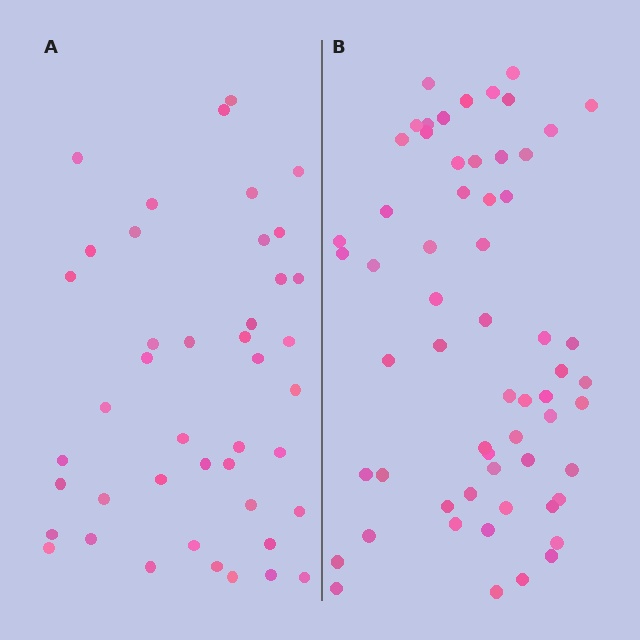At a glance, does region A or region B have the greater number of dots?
Region B (the right region) has more dots.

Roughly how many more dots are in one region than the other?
Region B has approximately 15 more dots than region A.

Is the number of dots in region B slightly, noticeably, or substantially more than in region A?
Region B has noticeably more, but not dramatically so. The ratio is roughly 1.4 to 1.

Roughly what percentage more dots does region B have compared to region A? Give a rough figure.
About 40% more.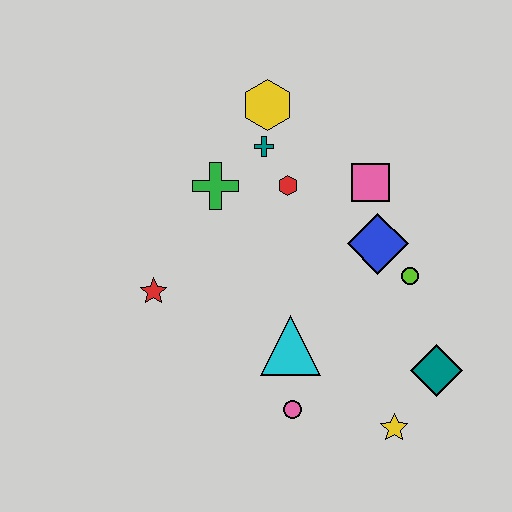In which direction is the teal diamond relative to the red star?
The teal diamond is to the right of the red star.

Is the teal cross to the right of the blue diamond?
No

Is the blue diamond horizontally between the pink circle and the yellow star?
Yes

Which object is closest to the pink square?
The blue diamond is closest to the pink square.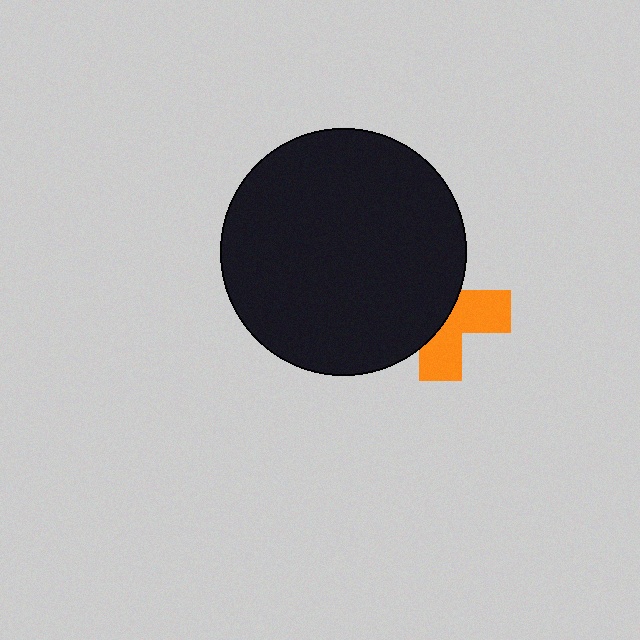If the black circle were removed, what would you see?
You would see the complete orange cross.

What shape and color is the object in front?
The object in front is a black circle.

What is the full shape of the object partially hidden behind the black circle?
The partially hidden object is an orange cross.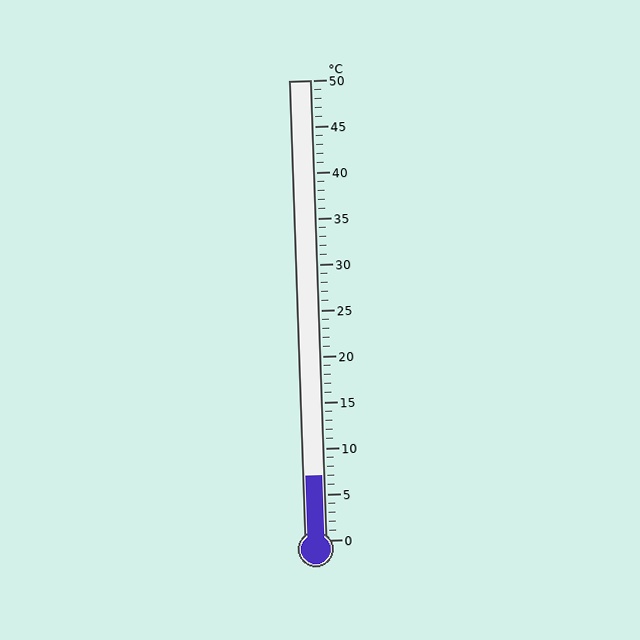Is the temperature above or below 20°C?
The temperature is below 20°C.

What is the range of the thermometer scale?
The thermometer scale ranges from 0°C to 50°C.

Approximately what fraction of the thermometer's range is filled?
The thermometer is filled to approximately 15% of its range.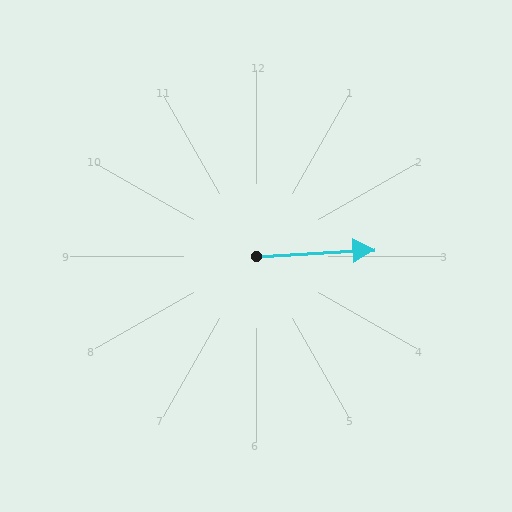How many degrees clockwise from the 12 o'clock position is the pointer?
Approximately 87 degrees.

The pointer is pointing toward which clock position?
Roughly 3 o'clock.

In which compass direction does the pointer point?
East.